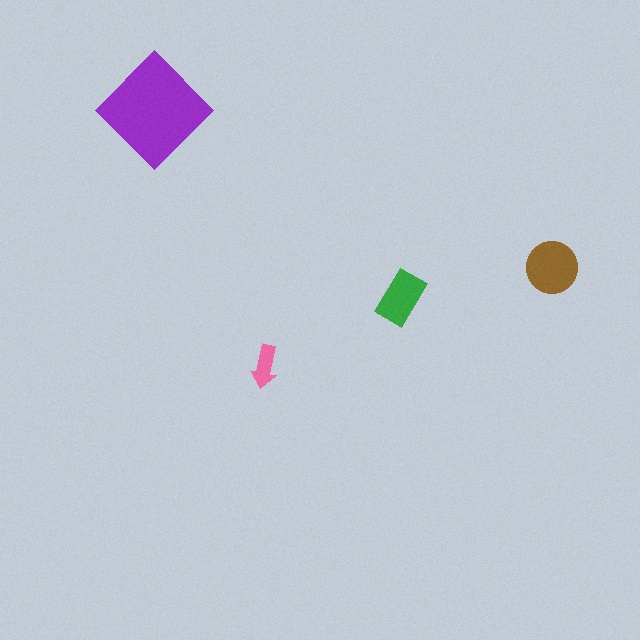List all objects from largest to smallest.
The purple diamond, the brown circle, the green rectangle, the pink arrow.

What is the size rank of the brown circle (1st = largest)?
2nd.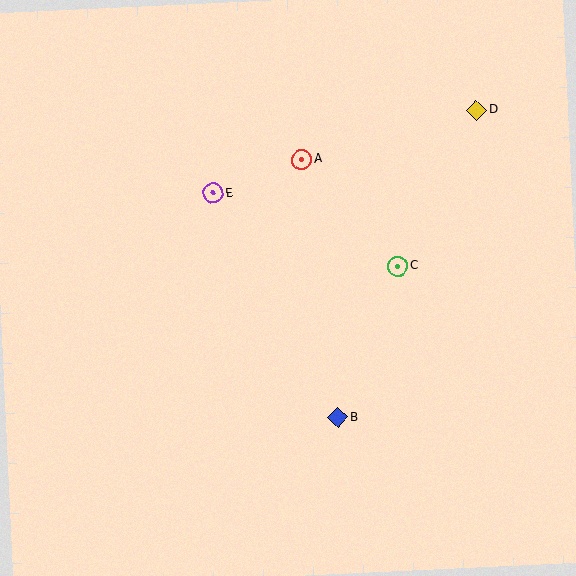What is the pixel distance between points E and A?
The distance between E and A is 95 pixels.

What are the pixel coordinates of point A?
Point A is at (302, 160).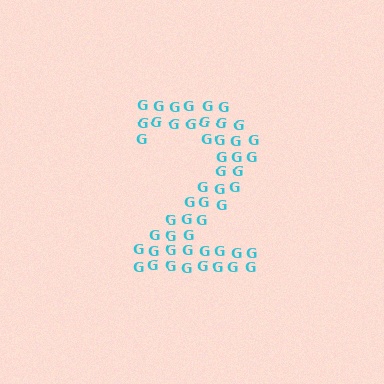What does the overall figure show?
The overall figure shows the digit 2.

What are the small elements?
The small elements are letter G's.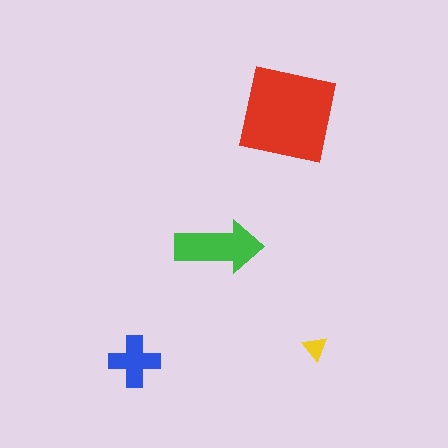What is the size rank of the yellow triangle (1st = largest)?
4th.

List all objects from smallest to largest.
The yellow triangle, the blue cross, the green arrow, the red square.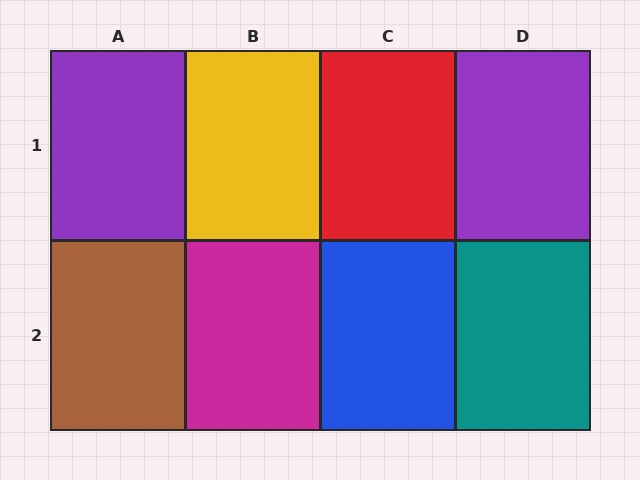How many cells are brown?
1 cell is brown.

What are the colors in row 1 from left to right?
Purple, yellow, red, purple.